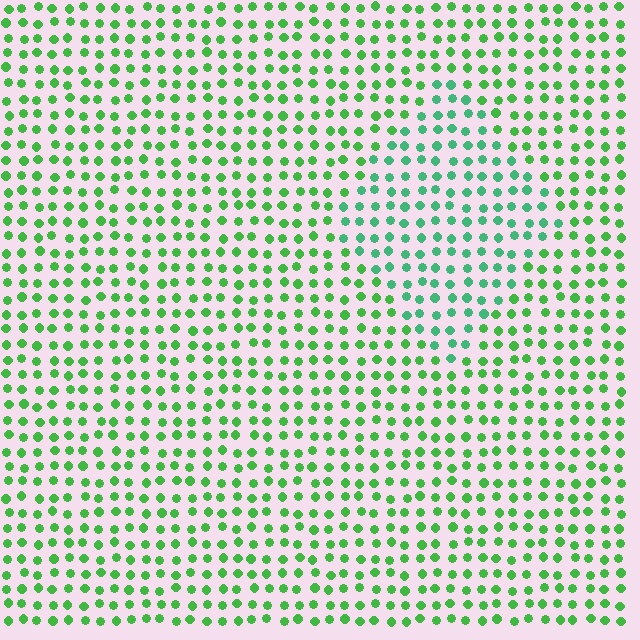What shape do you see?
I see a diamond.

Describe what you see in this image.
The image is filled with small green elements in a uniform arrangement. A diamond-shaped region is visible where the elements are tinted to a slightly different hue, forming a subtle color boundary.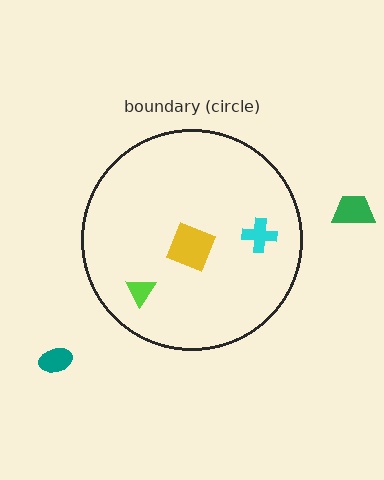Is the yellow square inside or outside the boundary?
Inside.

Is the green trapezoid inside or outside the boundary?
Outside.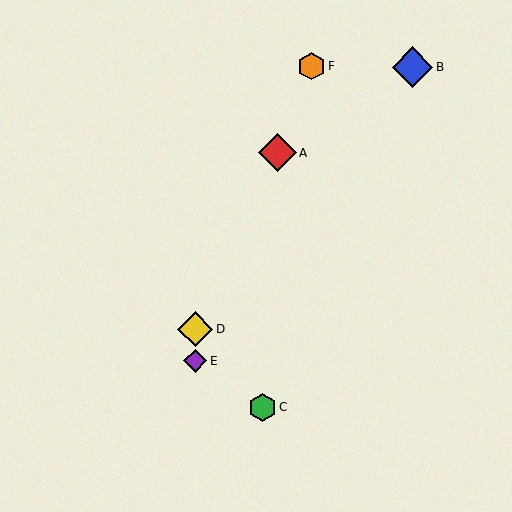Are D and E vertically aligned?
Yes, both are at x≈195.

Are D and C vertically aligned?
No, D is at x≈195 and C is at x≈262.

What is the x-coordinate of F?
Object F is at x≈312.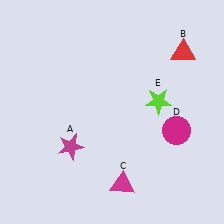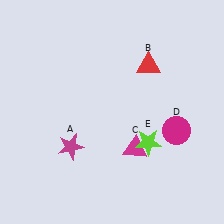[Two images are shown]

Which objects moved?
The objects that moved are: the red triangle (B), the magenta triangle (C), the lime star (E).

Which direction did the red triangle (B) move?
The red triangle (B) moved left.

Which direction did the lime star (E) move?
The lime star (E) moved down.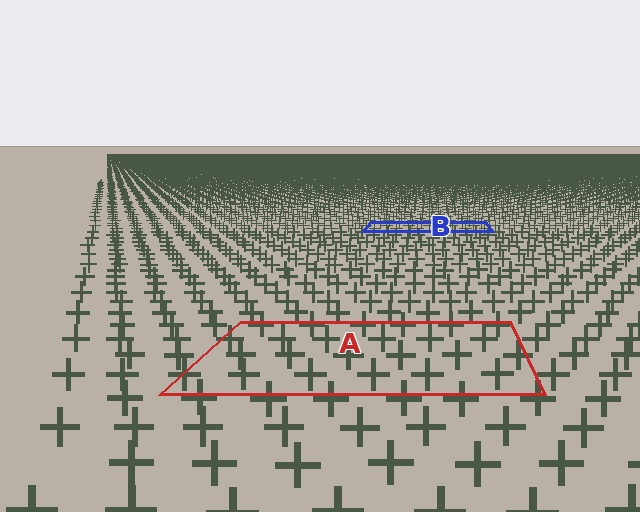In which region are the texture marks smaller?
The texture marks are smaller in region B, because it is farther away.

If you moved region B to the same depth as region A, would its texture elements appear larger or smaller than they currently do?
They would appear larger. At a closer depth, the same texture elements are projected at a bigger on-screen size.